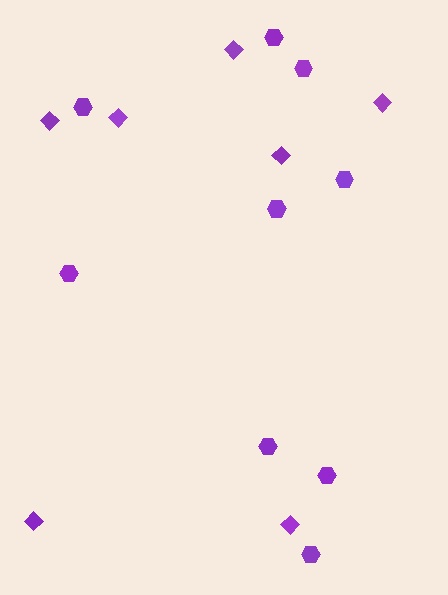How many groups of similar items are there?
There are 2 groups: one group of hexagons (9) and one group of diamonds (7).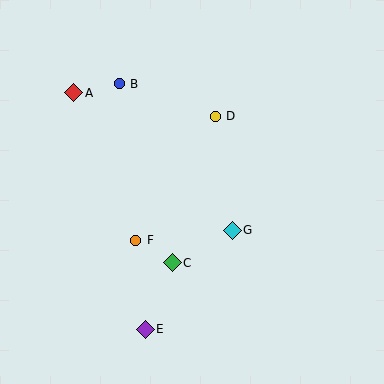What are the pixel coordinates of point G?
Point G is at (232, 230).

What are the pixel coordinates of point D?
Point D is at (215, 116).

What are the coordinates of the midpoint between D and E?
The midpoint between D and E is at (180, 223).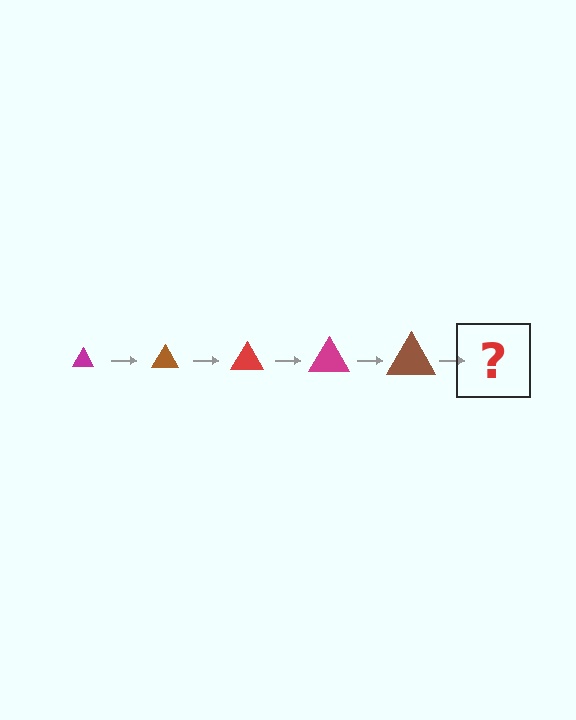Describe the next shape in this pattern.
It should be a red triangle, larger than the previous one.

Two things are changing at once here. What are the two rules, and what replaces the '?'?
The two rules are that the triangle grows larger each step and the color cycles through magenta, brown, and red. The '?' should be a red triangle, larger than the previous one.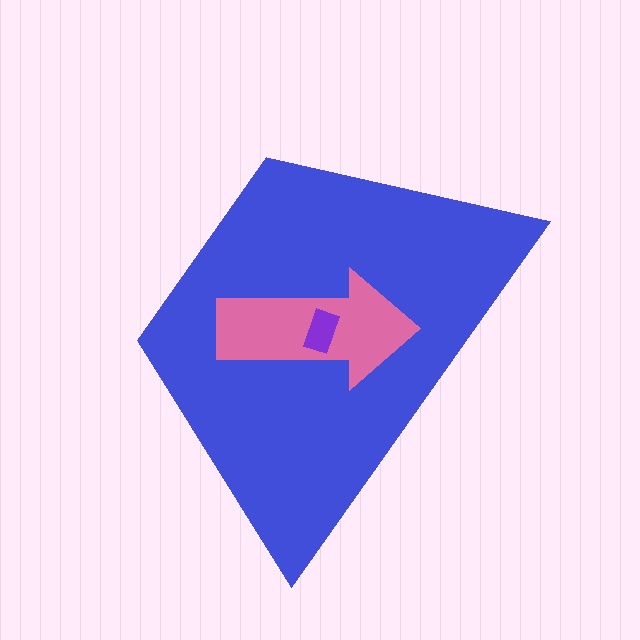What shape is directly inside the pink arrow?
The purple rectangle.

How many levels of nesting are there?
3.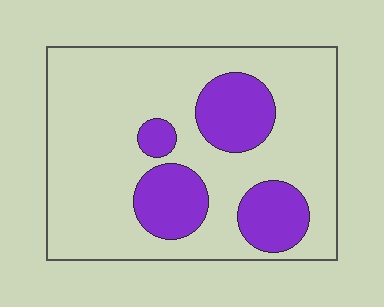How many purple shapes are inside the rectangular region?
4.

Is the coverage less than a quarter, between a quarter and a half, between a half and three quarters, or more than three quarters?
Less than a quarter.